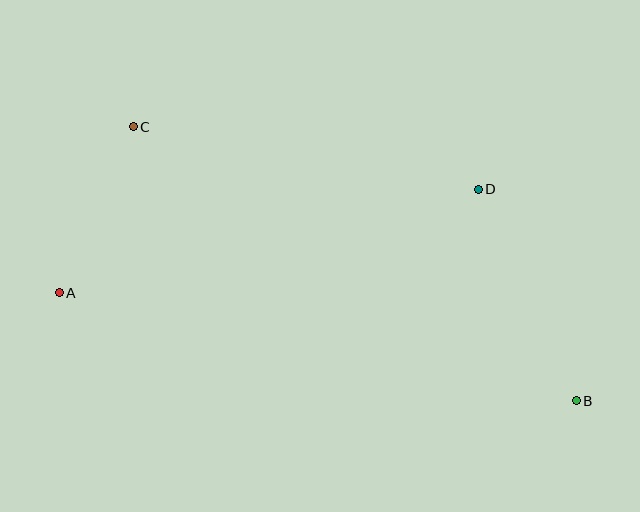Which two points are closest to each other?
Points A and C are closest to each other.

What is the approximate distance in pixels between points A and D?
The distance between A and D is approximately 431 pixels.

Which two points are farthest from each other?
Points A and B are farthest from each other.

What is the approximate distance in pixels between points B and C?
The distance between B and C is approximately 521 pixels.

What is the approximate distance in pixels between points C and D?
The distance between C and D is approximately 351 pixels.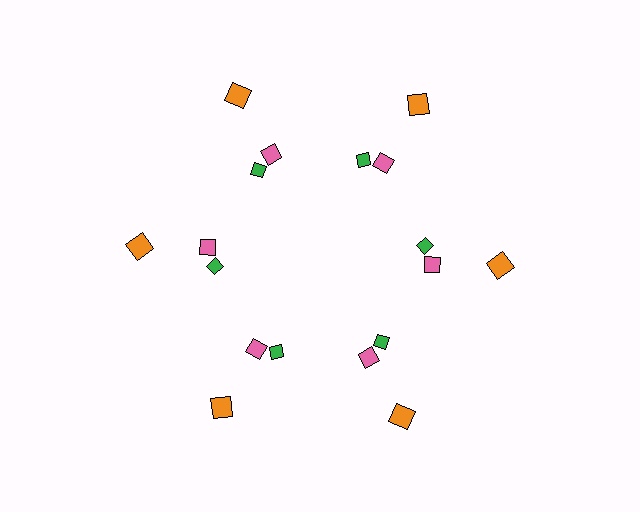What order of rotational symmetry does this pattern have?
This pattern has 6-fold rotational symmetry.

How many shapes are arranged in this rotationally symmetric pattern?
There are 18 shapes, arranged in 6 groups of 3.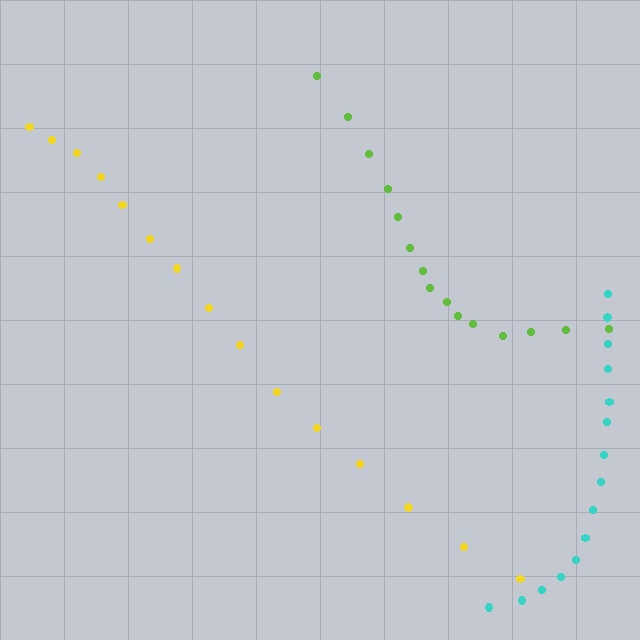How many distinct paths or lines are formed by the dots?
There are 3 distinct paths.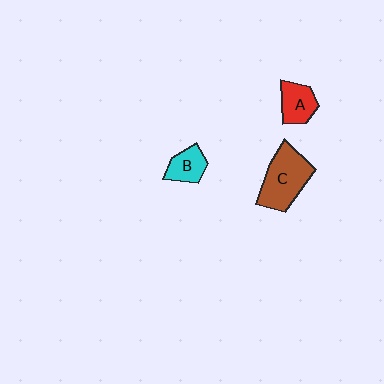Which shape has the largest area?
Shape C (brown).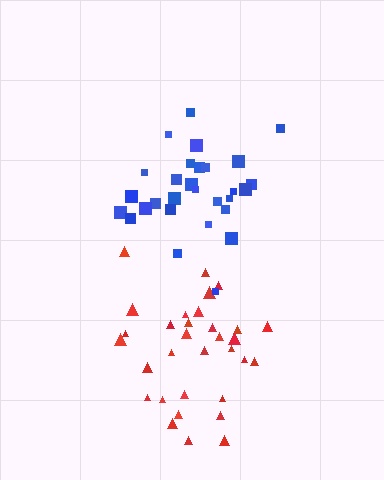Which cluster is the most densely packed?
Blue.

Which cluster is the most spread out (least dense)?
Red.